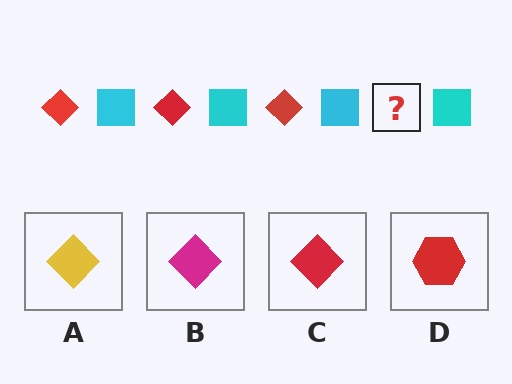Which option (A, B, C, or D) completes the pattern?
C.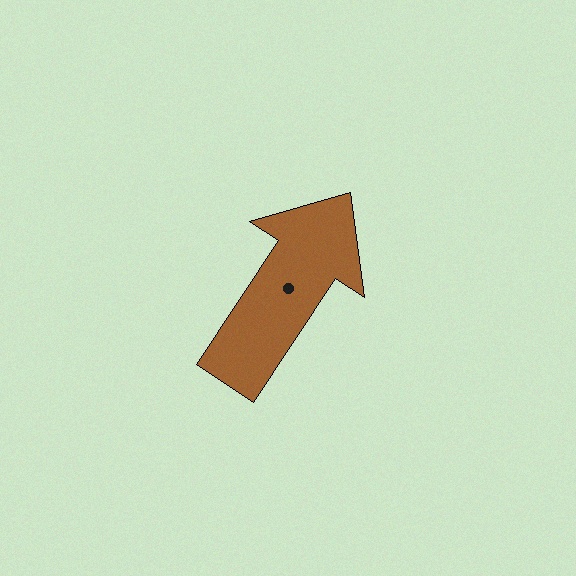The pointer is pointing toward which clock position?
Roughly 1 o'clock.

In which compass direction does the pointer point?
Northeast.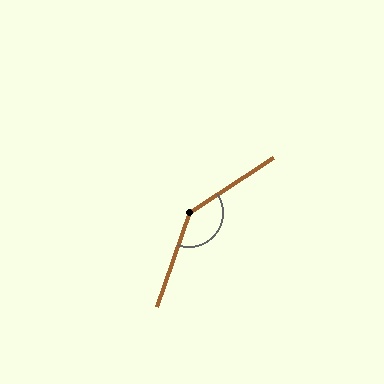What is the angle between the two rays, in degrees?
Approximately 142 degrees.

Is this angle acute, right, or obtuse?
It is obtuse.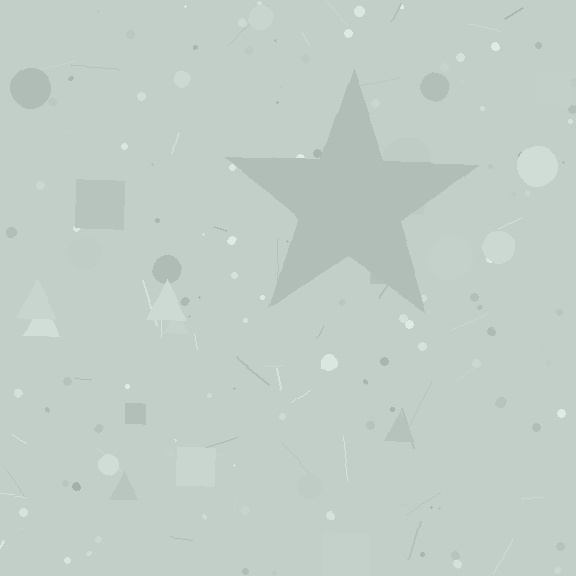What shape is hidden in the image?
A star is hidden in the image.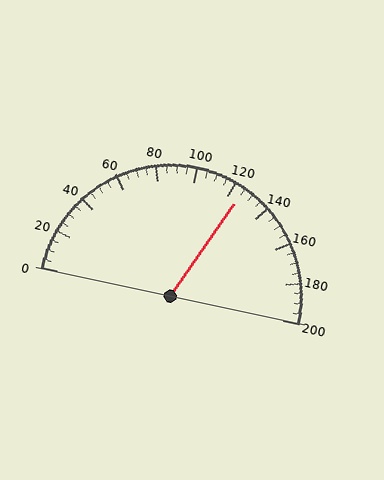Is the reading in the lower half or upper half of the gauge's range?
The reading is in the upper half of the range (0 to 200).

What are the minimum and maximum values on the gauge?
The gauge ranges from 0 to 200.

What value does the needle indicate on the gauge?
The needle indicates approximately 125.